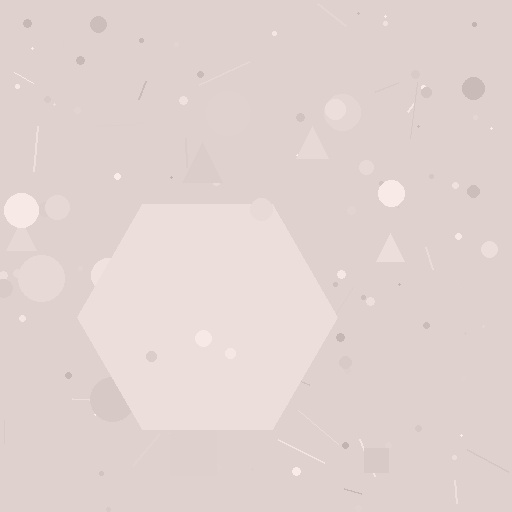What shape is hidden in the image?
A hexagon is hidden in the image.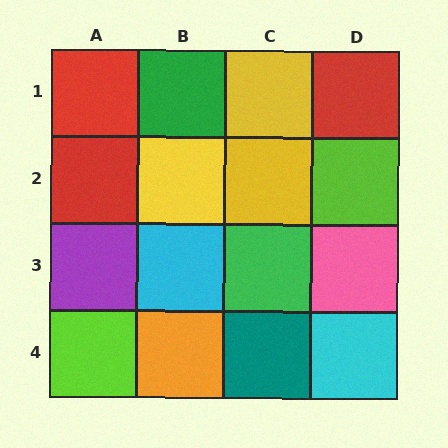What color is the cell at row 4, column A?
Lime.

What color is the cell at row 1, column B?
Green.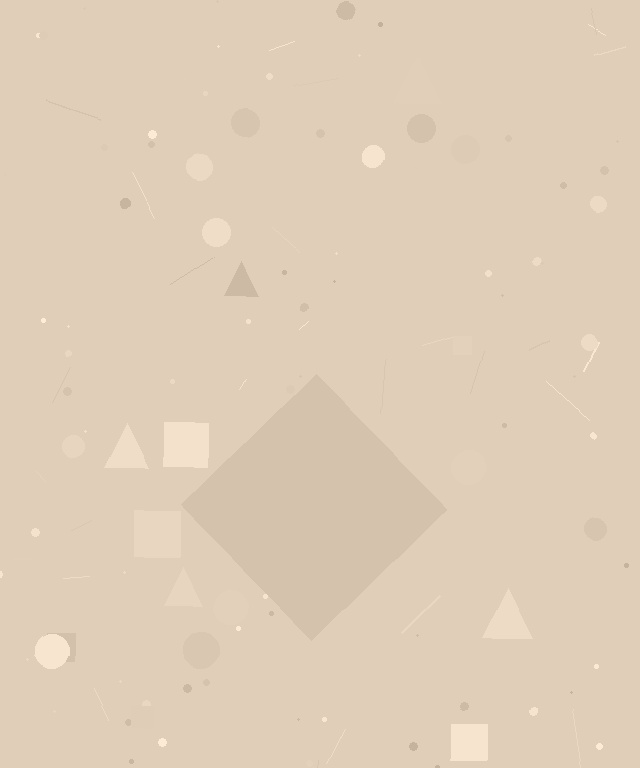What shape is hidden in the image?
A diamond is hidden in the image.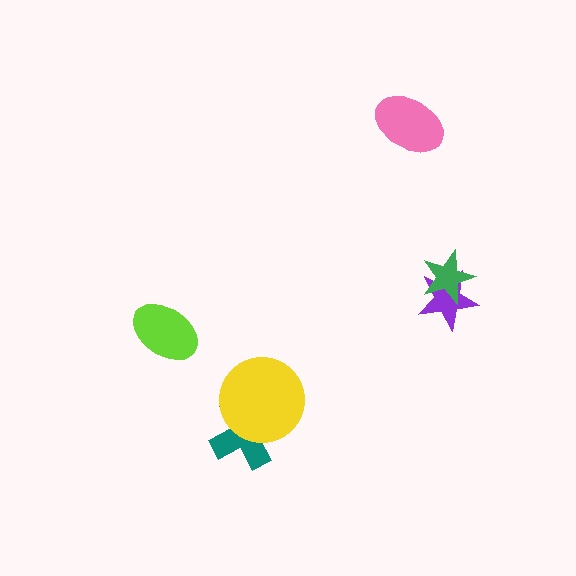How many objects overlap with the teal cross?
1 object overlaps with the teal cross.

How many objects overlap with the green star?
1 object overlaps with the green star.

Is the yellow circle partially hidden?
No, no other shape covers it.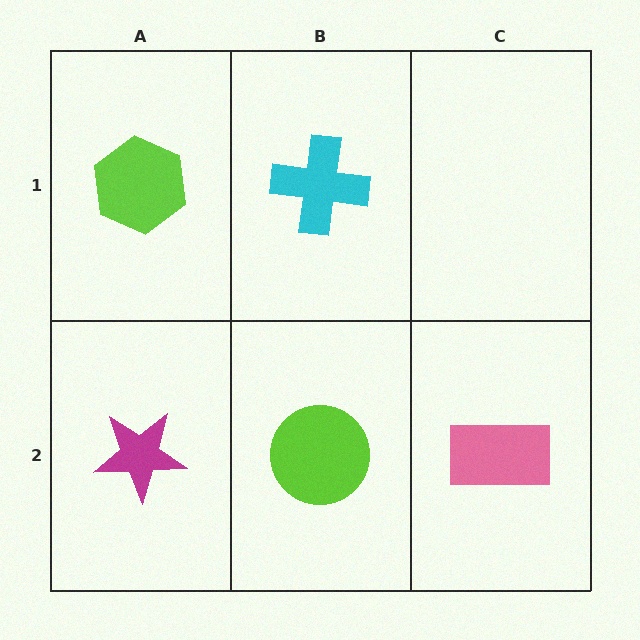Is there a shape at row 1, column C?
No, that cell is empty.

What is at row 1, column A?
A lime hexagon.